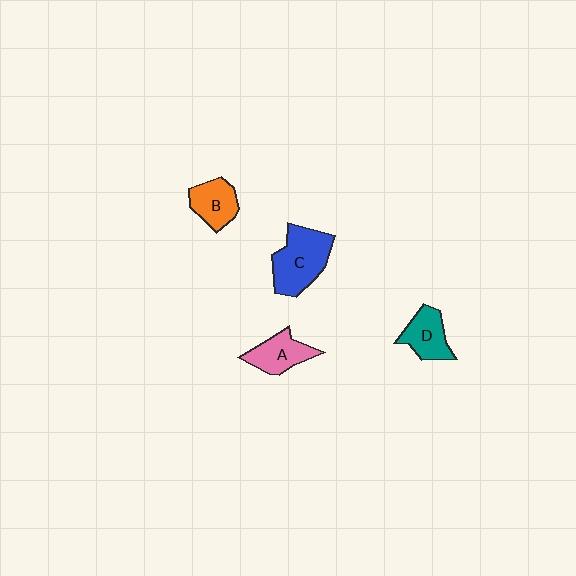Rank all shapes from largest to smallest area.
From largest to smallest: C (blue), A (pink), D (teal), B (orange).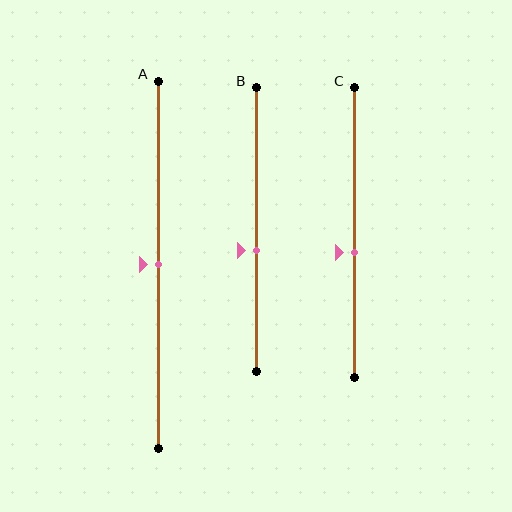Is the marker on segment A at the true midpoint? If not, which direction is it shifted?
Yes, the marker on segment A is at the true midpoint.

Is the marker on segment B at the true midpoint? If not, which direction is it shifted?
No, the marker on segment B is shifted downward by about 7% of the segment length.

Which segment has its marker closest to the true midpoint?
Segment A has its marker closest to the true midpoint.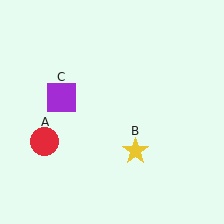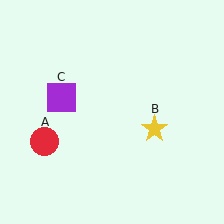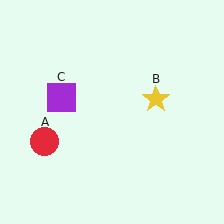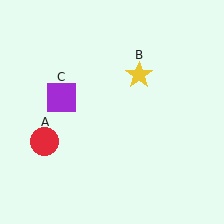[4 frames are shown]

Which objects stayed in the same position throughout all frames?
Red circle (object A) and purple square (object C) remained stationary.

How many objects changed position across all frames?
1 object changed position: yellow star (object B).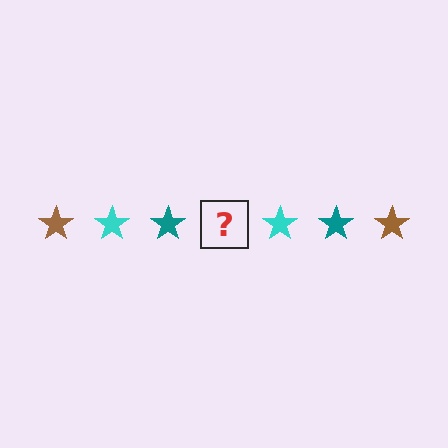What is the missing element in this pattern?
The missing element is a brown star.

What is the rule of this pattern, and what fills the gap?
The rule is that the pattern cycles through brown, cyan, teal stars. The gap should be filled with a brown star.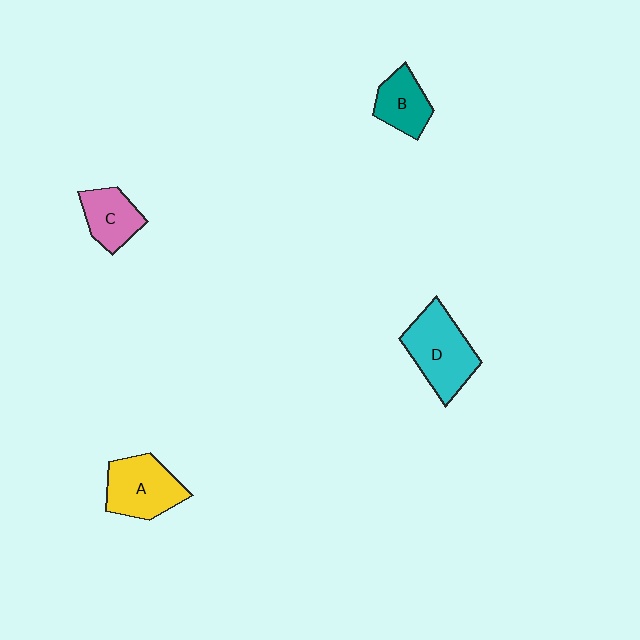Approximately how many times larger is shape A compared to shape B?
Approximately 1.4 times.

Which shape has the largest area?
Shape D (cyan).